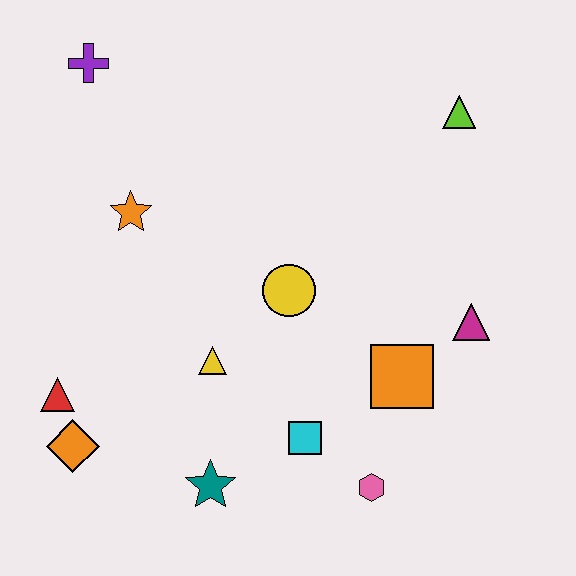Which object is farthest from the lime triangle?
The orange diamond is farthest from the lime triangle.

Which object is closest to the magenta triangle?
The orange square is closest to the magenta triangle.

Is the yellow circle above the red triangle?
Yes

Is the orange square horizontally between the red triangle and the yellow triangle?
No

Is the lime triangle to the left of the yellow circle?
No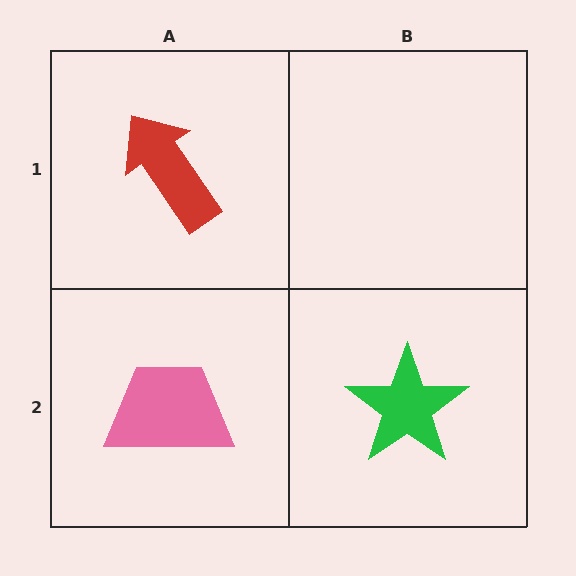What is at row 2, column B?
A green star.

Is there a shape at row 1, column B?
No, that cell is empty.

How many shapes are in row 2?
2 shapes.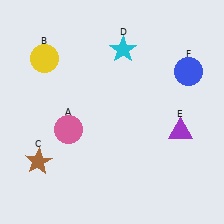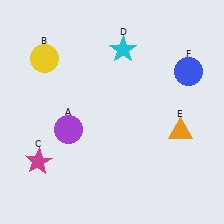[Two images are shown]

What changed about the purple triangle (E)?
In Image 1, E is purple. In Image 2, it changed to orange.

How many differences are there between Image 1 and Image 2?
There are 3 differences between the two images.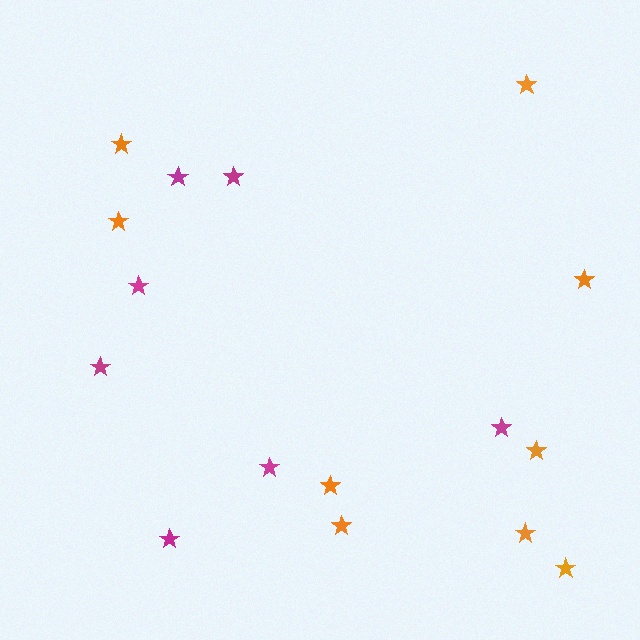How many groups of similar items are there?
There are 2 groups: one group of orange stars (9) and one group of magenta stars (7).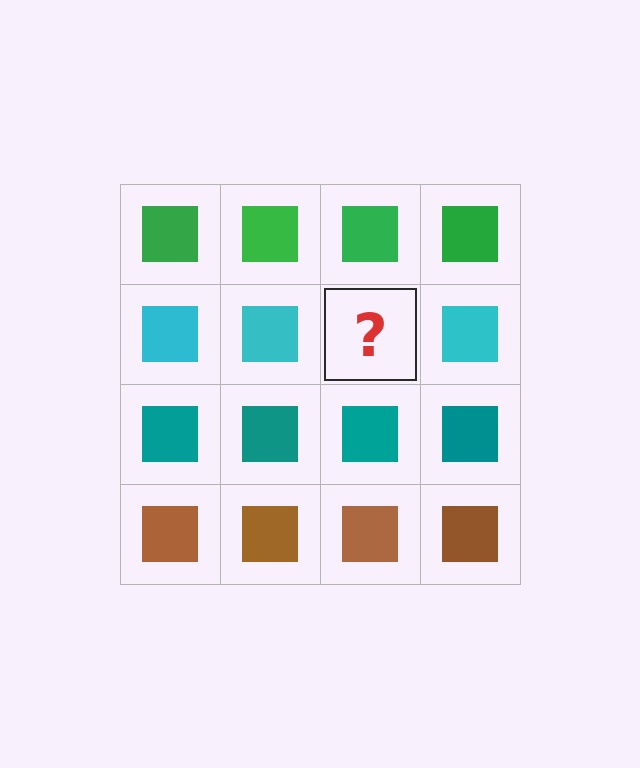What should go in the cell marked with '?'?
The missing cell should contain a cyan square.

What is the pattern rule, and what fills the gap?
The rule is that each row has a consistent color. The gap should be filled with a cyan square.